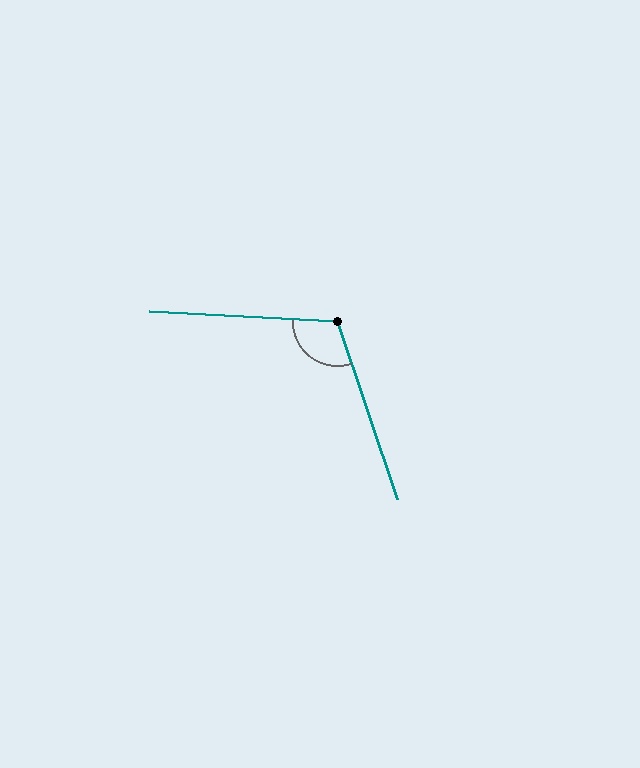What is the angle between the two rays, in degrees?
Approximately 112 degrees.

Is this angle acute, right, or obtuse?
It is obtuse.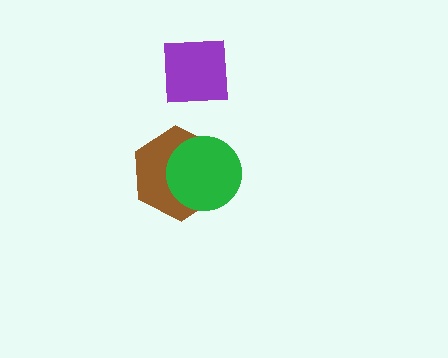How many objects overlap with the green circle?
1 object overlaps with the green circle.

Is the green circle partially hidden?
No, no other shape covers it.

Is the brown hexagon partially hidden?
Yes, it is partially covered by another shape.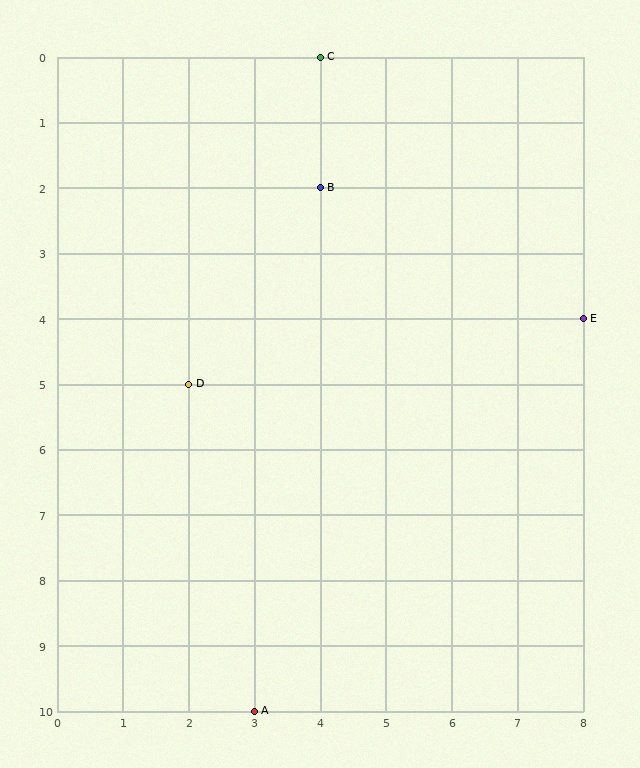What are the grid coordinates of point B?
Point B is at grid coordinates (4, 2).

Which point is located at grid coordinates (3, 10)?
Point A is at (3, 10).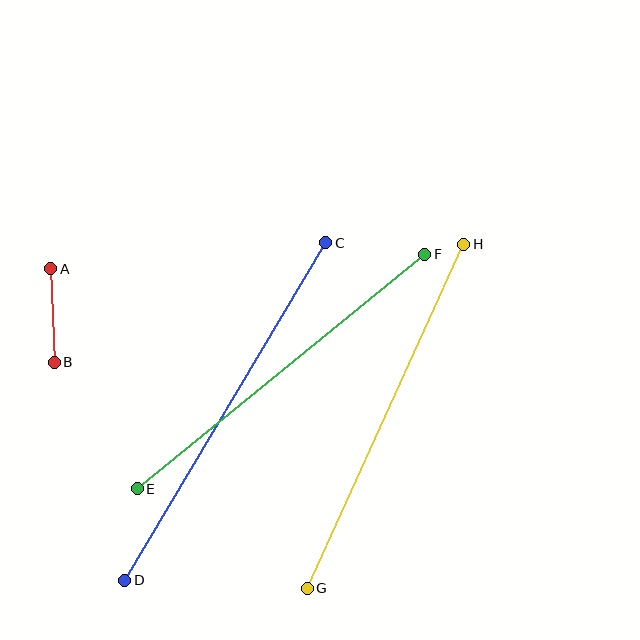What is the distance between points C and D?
The distance is approximately 393 pixels.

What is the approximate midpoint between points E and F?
The midpoint is at approximately (281, 371) pixels.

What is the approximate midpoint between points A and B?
The midpoint is at approximately (52, 316) pixels.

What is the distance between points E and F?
The distance is approximately 371 pixels.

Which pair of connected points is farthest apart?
Points C and D are farthest apart.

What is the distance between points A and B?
The distance is approximately 93 pixels.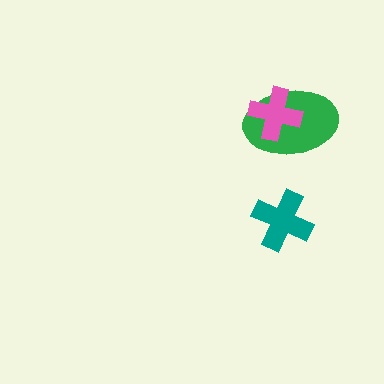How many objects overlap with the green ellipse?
1 object overlaps with the green ellipse.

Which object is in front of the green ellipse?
The pink cross is in front of the green ellipse.